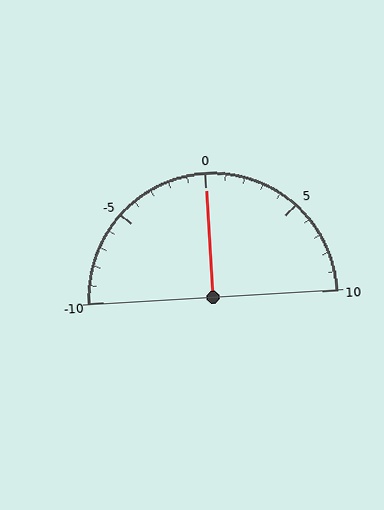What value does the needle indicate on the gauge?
The needle indicates approximately 0.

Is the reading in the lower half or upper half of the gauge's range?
The reading is in the upper half of the range (-10 to 10).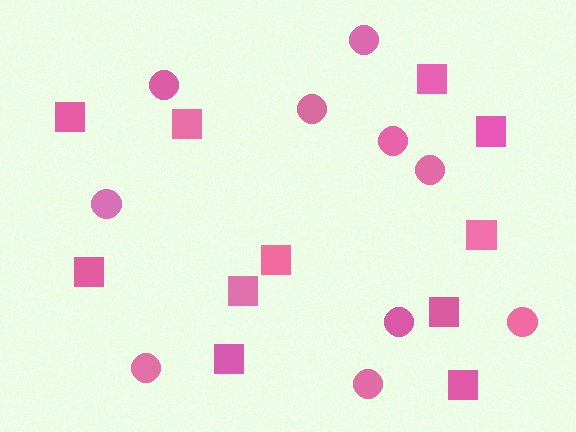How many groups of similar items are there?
There are 2 groups: one group of squares (11) and one group of circles (10).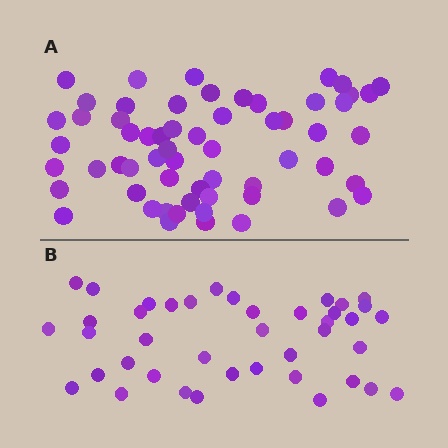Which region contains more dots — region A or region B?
Region A (the top region) has more dots.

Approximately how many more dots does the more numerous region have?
Region A has approximately 20 more dots than region B.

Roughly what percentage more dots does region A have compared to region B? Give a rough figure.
About 45% more.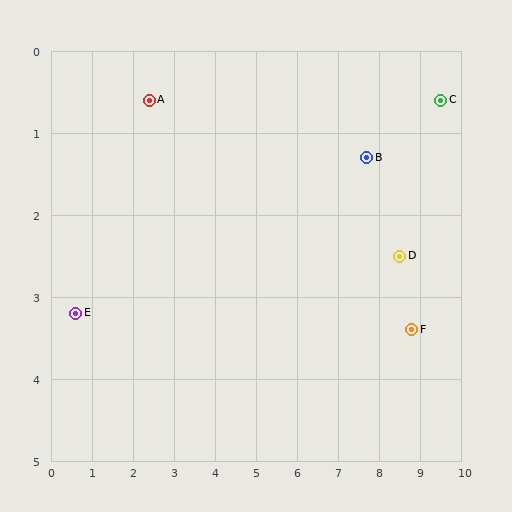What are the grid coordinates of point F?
Point F is at approximately (8.8, 3.4).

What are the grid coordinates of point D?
Point D is at approximately (8.5, 2.5).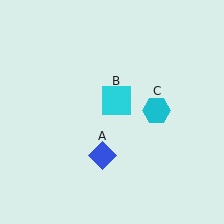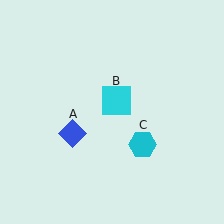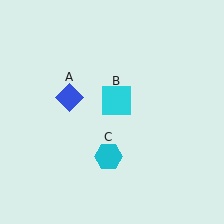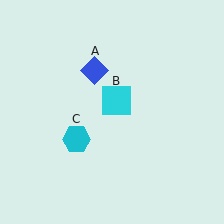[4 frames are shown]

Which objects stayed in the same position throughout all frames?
Cyan square (object B) remained stationary.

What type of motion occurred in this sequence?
The blue diamond (object A), cyan hexagon (object C) rotated clockwise around the center of the scene.